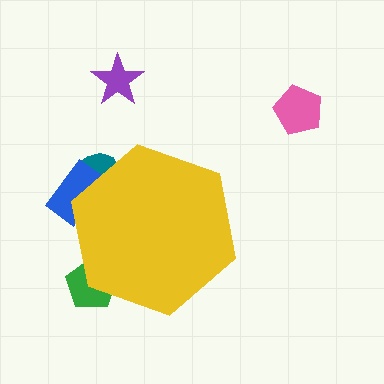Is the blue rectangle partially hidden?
Yes, the blue rectangle is partially hidden behind the yellow hexagon.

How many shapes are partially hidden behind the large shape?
3 shapes are partially hidden.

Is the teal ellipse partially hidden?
Yes, the teal ellipse is partially hidden behind the yellow hexagon.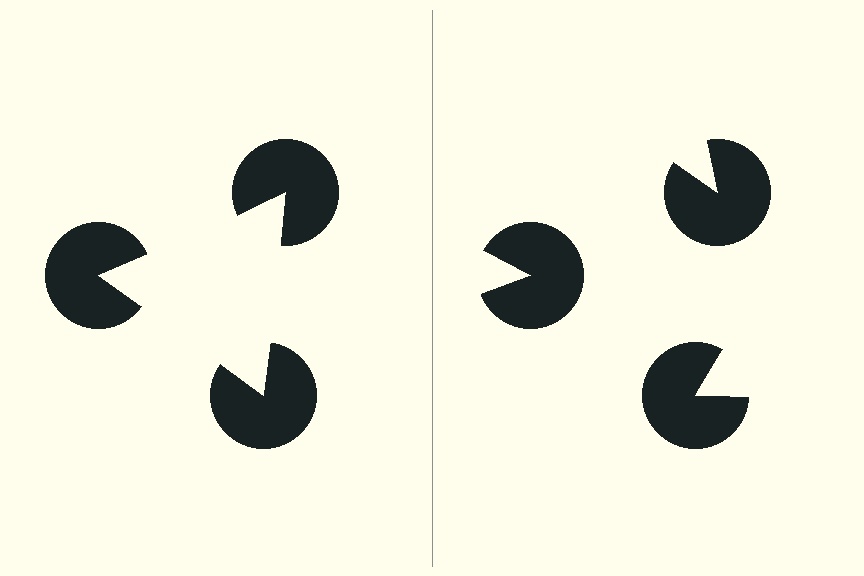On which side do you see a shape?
An illusory triangle appears on the left side. On the right side the wedge cuts are rotated, so no coherent shape forms.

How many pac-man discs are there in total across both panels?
6 — 3 on each side.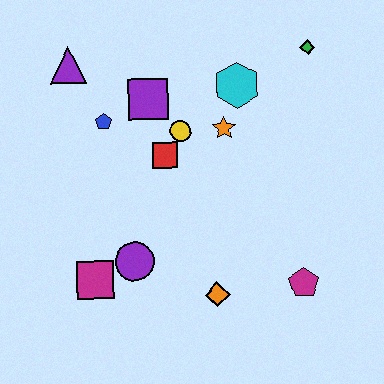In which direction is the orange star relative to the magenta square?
The orange star is above the magenta square.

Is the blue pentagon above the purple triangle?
No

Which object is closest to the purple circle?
The magenta square is closest to the purple circle.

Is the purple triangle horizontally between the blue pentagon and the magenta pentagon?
No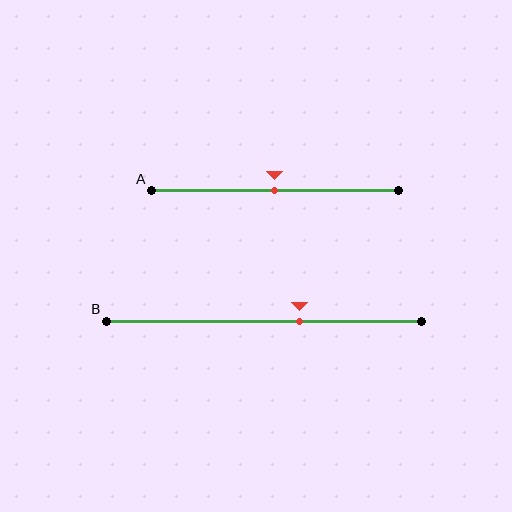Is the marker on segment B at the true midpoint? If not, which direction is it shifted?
No, the marker on segment B is shifted to the right by about 11% of the segment length.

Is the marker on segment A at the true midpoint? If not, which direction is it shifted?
Yes, the marker on segment A is at the true midpoint.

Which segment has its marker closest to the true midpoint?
Segment A has its marker closest to the true midpoint.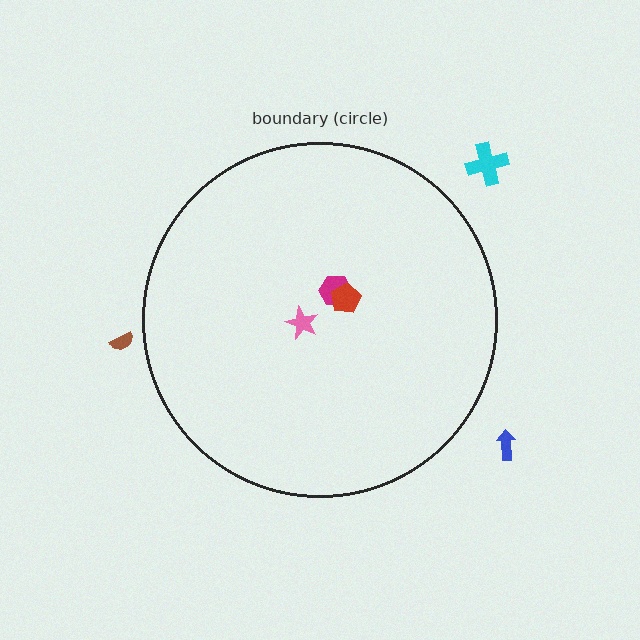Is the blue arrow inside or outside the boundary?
Outside.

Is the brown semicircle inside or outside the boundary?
Outside.